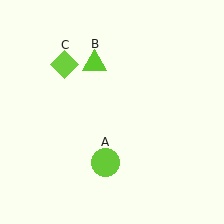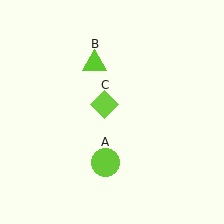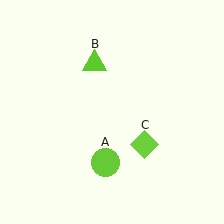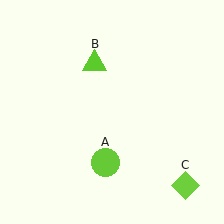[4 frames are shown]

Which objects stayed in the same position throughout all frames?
Lime circle (object A) and lime triangle (object B) remained stationary.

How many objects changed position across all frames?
1 object changed position: lime diamond (object C).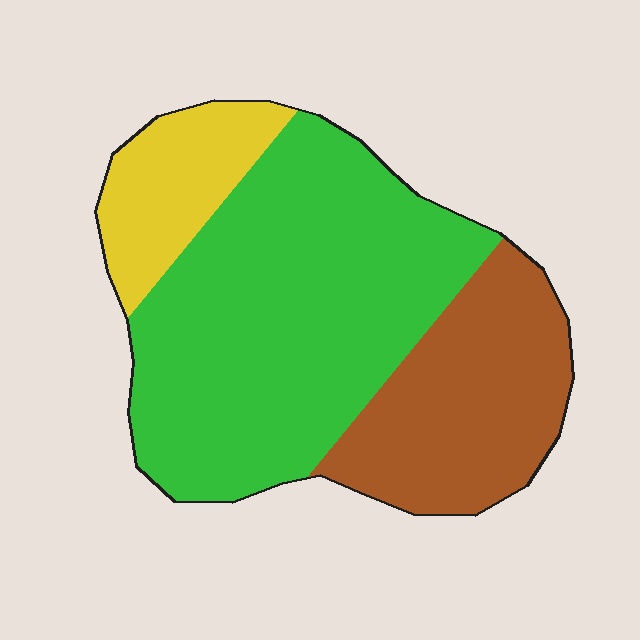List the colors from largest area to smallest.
From largest to smallest: green, brown, yellow.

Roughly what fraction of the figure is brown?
Brown covers 28% of the figure.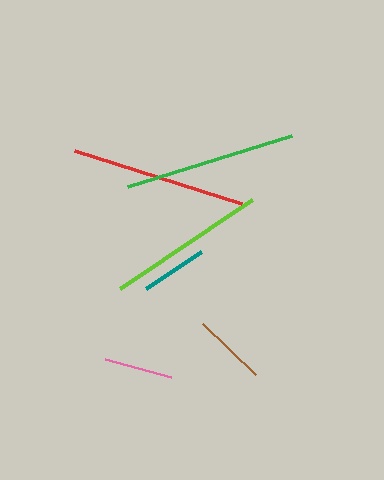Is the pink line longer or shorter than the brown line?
The brown line is longer than the pink line.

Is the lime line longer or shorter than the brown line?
The lime line is longer than the brown line.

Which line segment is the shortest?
The teal line is the shortest at approximately 66 pixels.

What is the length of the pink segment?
The pink segment is approximately 68 pixels long.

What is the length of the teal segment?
The teal segment is approximately 66 pixels long.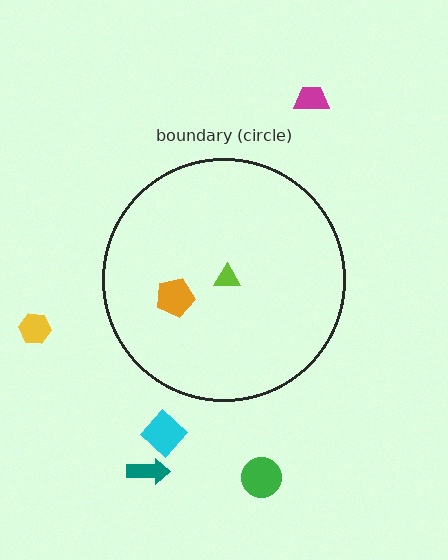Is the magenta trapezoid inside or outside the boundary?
Outside.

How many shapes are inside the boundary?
2 inside, 5 outside.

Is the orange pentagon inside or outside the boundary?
Inside.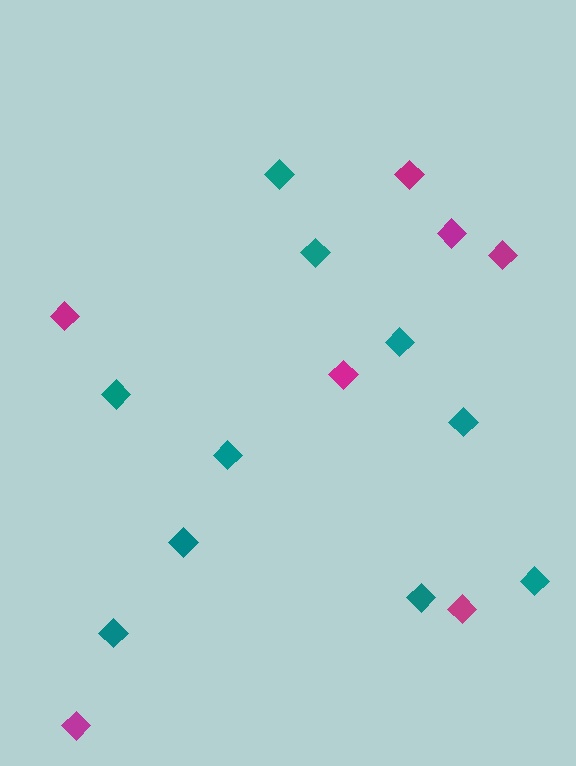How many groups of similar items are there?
There are 2 groups: one group of magenta diamonds (7) and one group of teal diamonds (10).